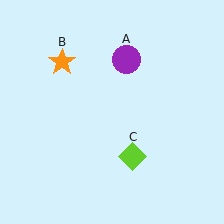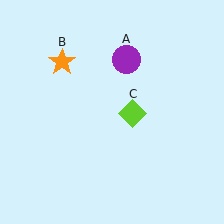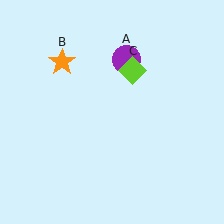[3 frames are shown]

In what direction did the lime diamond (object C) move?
The lime diamond (object C) moved up.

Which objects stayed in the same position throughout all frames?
Purple circle (object A) and orange star (object B) remained stationary.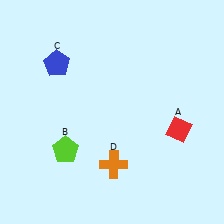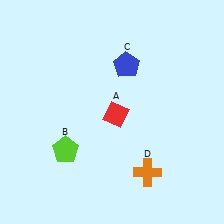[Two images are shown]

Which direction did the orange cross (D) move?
The orange cross (D) moved right.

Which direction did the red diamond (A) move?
The red diamond (A) moved left.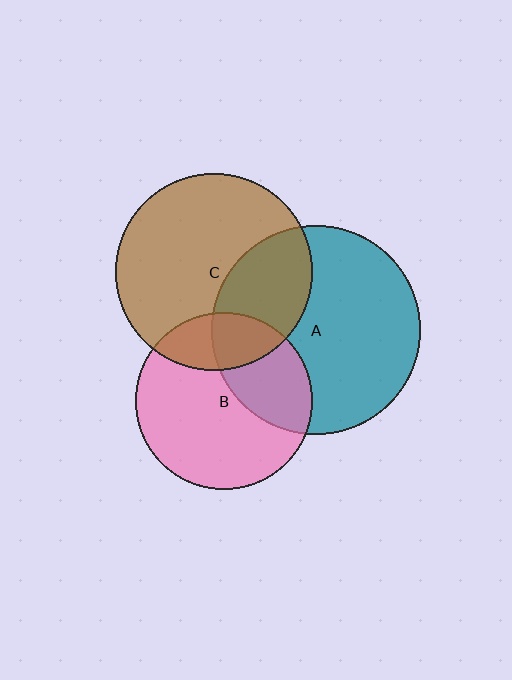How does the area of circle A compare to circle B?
Approximately 1.4 times.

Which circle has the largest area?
Circle A (teal).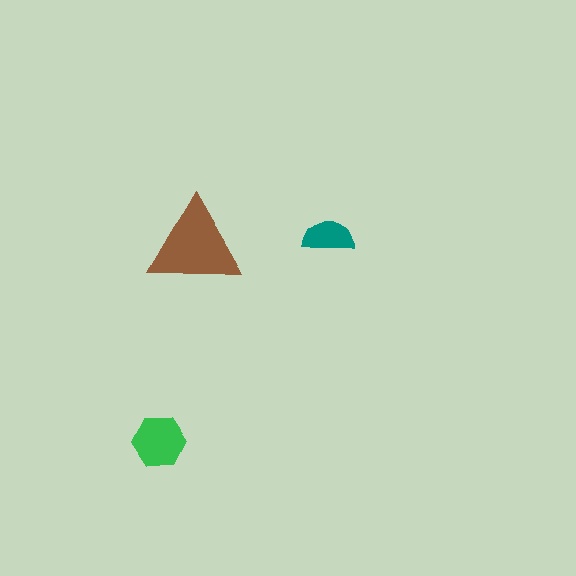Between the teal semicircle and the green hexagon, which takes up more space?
The green hexagon.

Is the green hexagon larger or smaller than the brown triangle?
Smaller.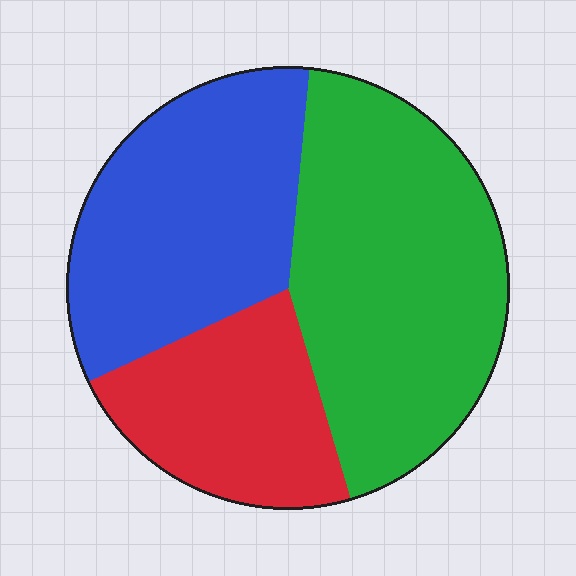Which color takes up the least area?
Red, at roughly 25%.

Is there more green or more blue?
Green.